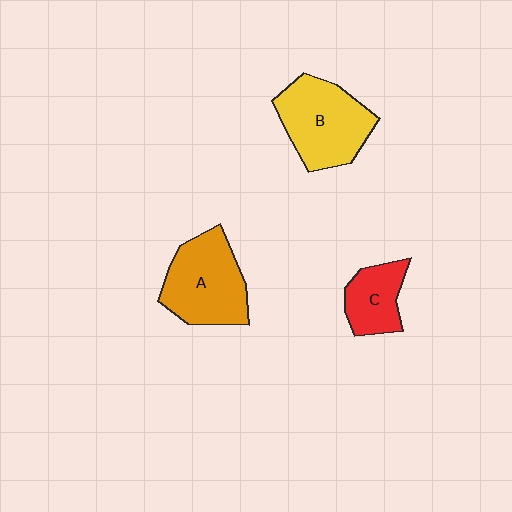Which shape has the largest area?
Shape B (yellow).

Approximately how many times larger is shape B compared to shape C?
Approximately 1.8 times.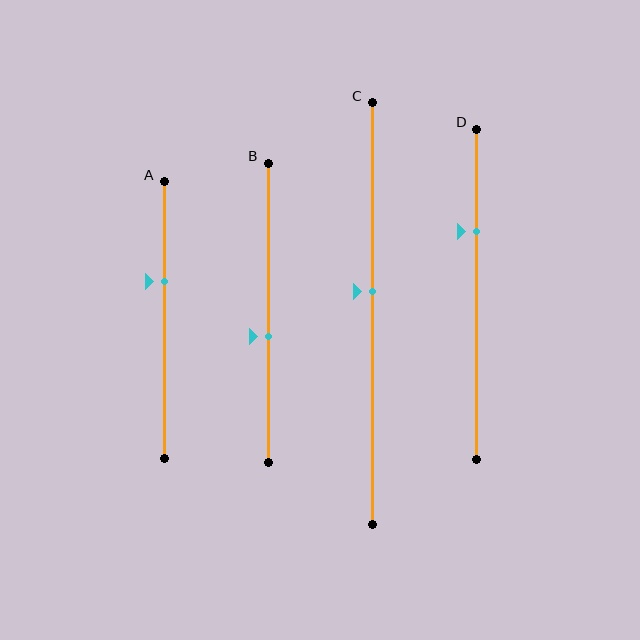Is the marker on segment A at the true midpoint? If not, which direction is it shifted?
No, the marker on segment A is shifted upward by about 14% of the segment length.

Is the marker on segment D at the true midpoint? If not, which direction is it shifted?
No, the marker on segment D is shifted upward by about 19% of the segment length.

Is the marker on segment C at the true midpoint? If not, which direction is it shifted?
No, the marker on segment C is shifted upward by about 5% of the segment length.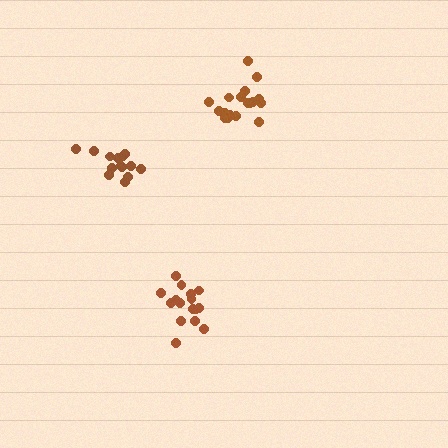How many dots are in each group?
Group 1: 18 dots, Group 2: 14 dots, Group 3: 16 dots (48 total).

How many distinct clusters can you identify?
There are 3 distinct clusters.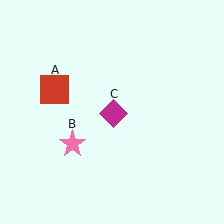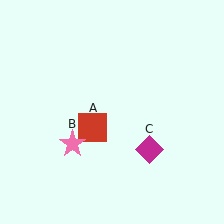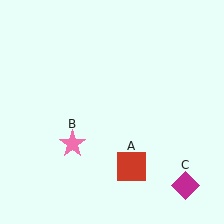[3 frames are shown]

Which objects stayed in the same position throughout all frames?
Pink star (object B) remained stationary.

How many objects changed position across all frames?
2 objects changed position: red square (object A), magenta diamond (object C).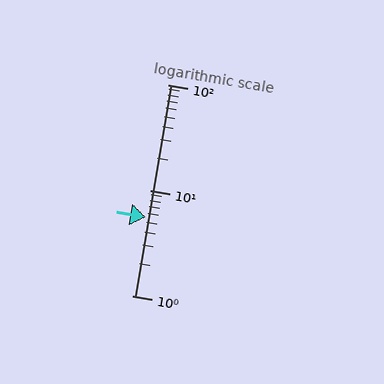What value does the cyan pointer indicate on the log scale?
The pointer indicates approximately 5.5.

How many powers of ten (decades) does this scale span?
The scale spans 2 decades, from 1 to 100.